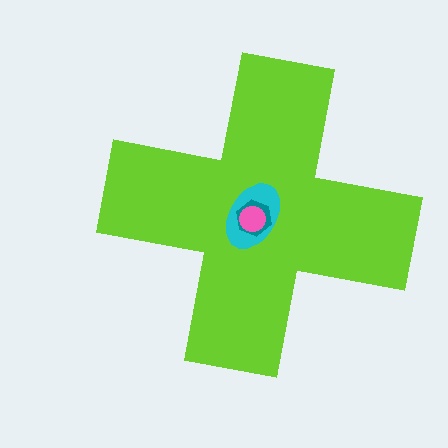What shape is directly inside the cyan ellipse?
The teal hexagon.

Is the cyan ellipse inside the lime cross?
Yes.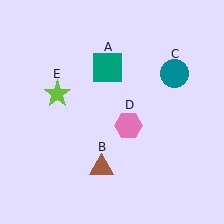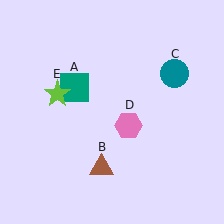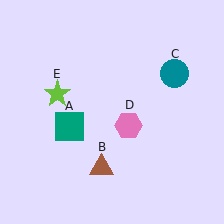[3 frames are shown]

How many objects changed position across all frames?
1 object changed position: teal square (object A).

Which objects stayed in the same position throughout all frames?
Brown triangle (object B) and teal circle (object C) and pink hexagon (object D) and lime star (object E) remained stationary.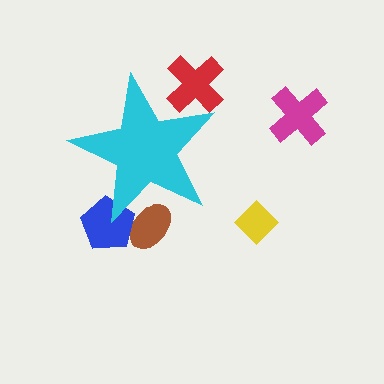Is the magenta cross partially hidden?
No, the magenta cross is fully visible.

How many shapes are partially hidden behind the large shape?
3 shapes are partially hidden.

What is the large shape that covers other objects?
A cyan star.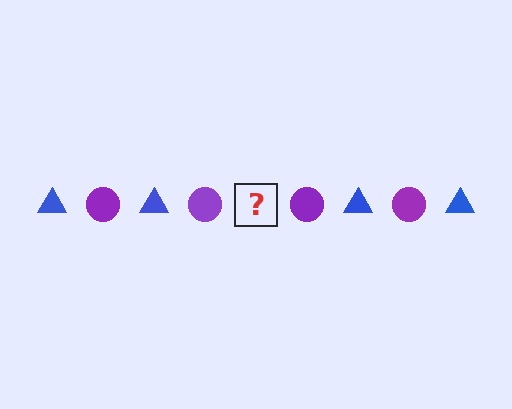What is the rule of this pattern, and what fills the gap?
The rule is that the pattern alternates between blue triangle and purple circle. The gap should be filled with a blue triangle.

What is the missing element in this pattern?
The missing element is a blue triangle.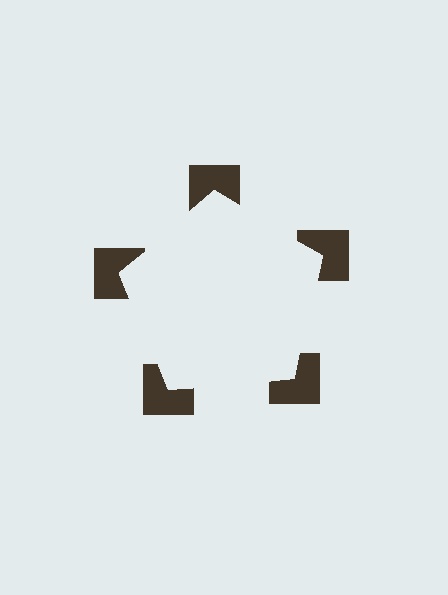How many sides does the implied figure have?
5 sides.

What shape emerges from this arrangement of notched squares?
An illusory pentagon — its edges are inferred from the aligned wedge cuts in the notched squares, not physically drawn.